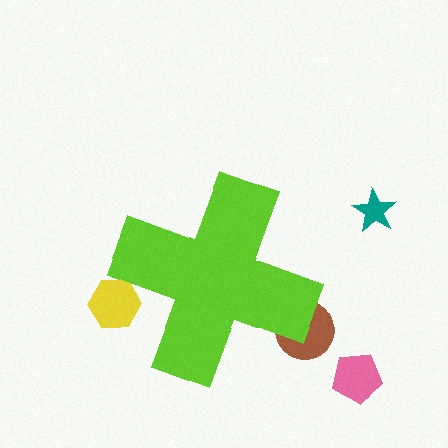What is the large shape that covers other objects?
A lime cross.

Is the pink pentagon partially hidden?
No, the pink pentagon is fully visible.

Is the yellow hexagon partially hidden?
Yes, the yellow hexagon is partially hidden behind the lime cross.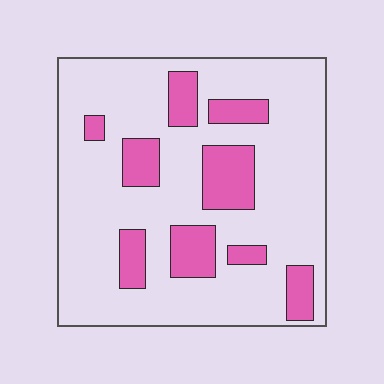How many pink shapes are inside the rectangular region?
9.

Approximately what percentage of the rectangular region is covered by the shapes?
Approximately 20%.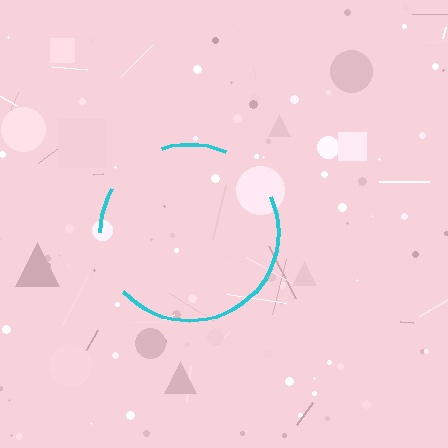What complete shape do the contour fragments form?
The contour fragments form a circle.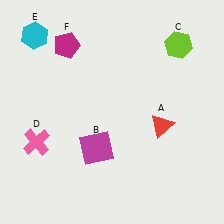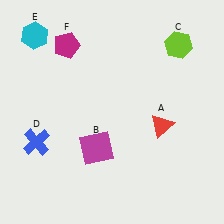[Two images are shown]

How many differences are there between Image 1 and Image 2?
There is 1 difference between the two images.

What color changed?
The cross (D) changed from pink in Image 1 to blue in Image 2.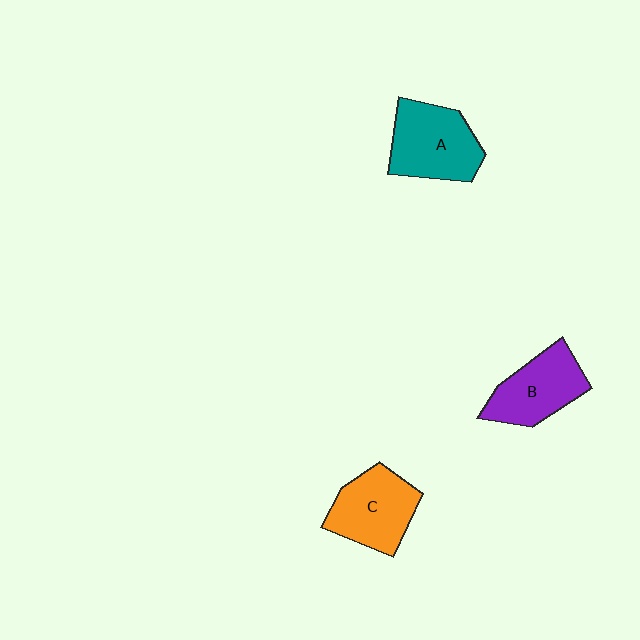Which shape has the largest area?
Shape A (teal).